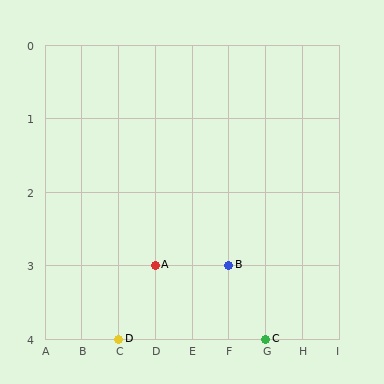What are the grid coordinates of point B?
Point B is at grid coordinates (F, 3).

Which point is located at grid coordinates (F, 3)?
Point B is at (F, 3).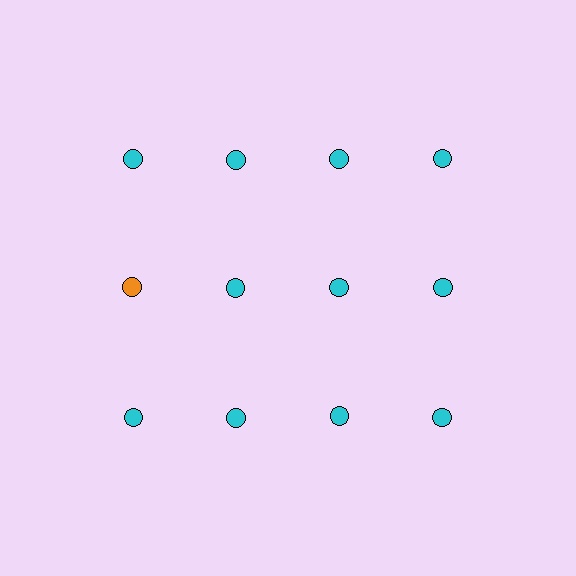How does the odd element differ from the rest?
It has a different color: orange instead of cyan.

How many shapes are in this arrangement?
There are 12 shapes arranged in a grid pattern.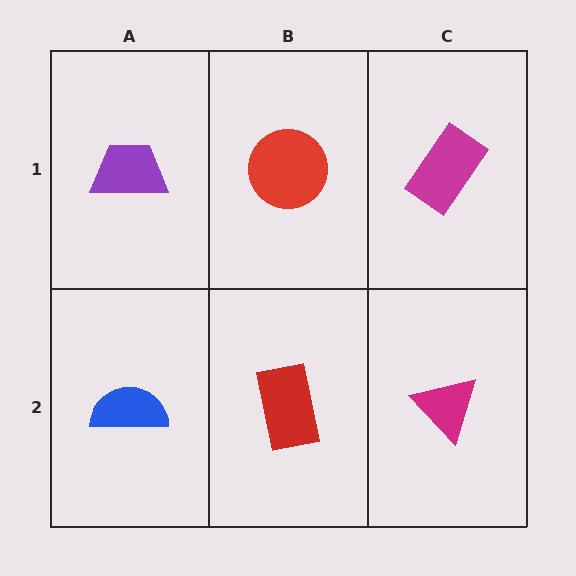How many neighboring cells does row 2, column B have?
3.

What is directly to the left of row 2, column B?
A blue semicircle.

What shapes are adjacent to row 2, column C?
A magenta rectangle (row 1, column C), a red rectangle (row 2, column B).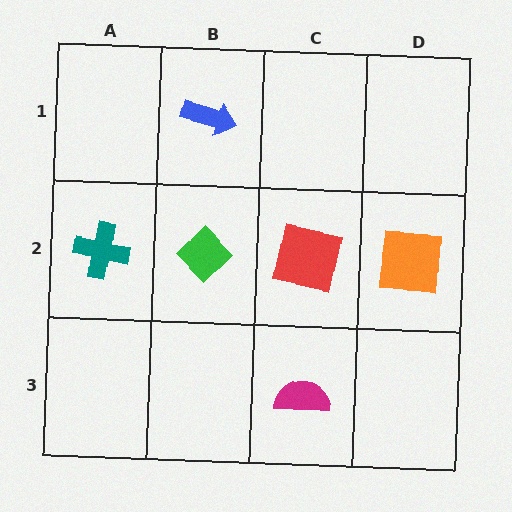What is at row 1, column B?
A blue arrow.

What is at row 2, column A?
A teal cross.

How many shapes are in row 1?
1 shape.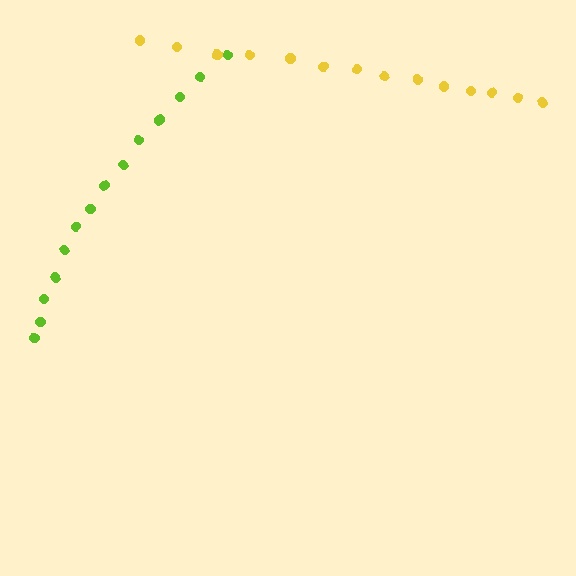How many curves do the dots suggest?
There are 2 distinct paths.